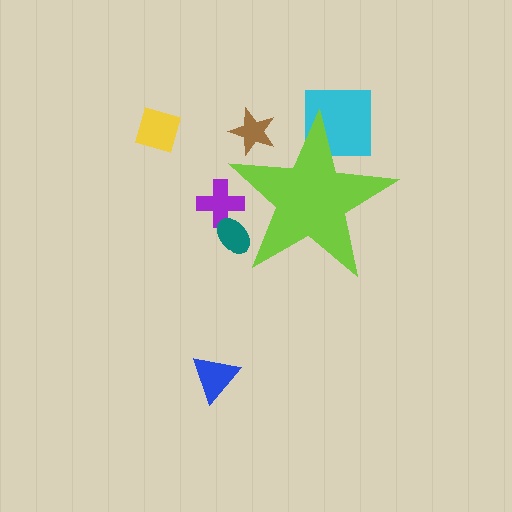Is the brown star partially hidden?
Yes, the brown star is partially hidden behind the lime star.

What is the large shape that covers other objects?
A lime star.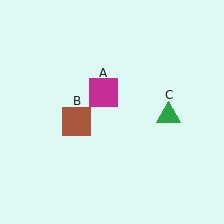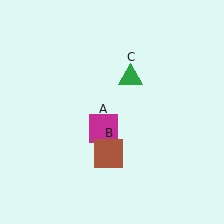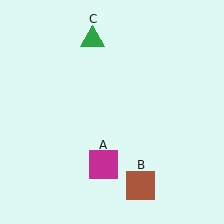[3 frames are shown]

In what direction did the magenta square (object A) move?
The magenta square (object A) moved down.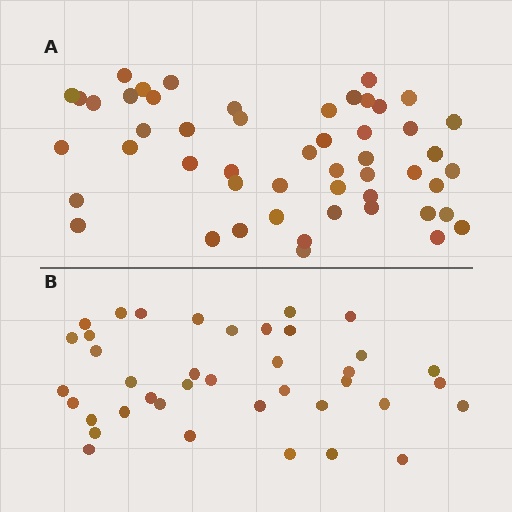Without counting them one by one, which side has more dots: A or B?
Region A (the top region) has more dots.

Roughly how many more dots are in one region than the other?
Region A has roughly 12 or so more dots than region B.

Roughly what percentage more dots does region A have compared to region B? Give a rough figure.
About 30% more.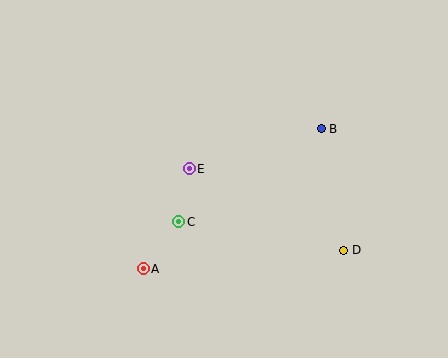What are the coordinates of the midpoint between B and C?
The midpoint between B and C is at (250, 175).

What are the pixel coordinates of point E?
Point E is at (189, 169).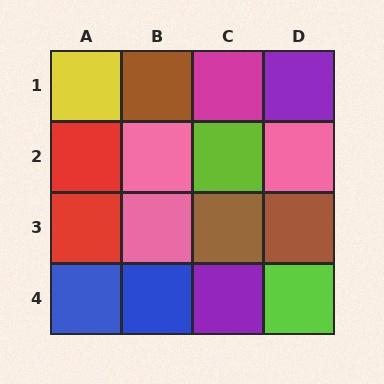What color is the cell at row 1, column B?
Brown.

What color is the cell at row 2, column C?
Lime.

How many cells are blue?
2 cells are blue.